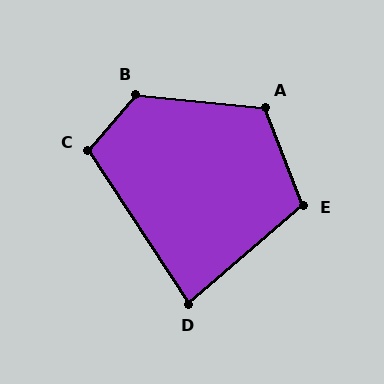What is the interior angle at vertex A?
Approximately 117 degrees (obtuse).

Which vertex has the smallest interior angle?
D, at approximately 83 degrees.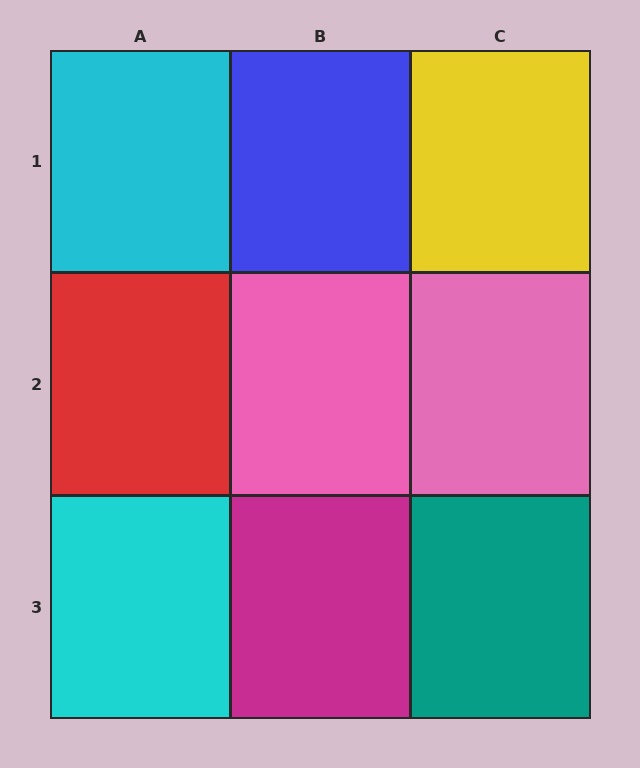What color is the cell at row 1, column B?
Blue.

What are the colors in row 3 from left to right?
Cyan, magenta, teal.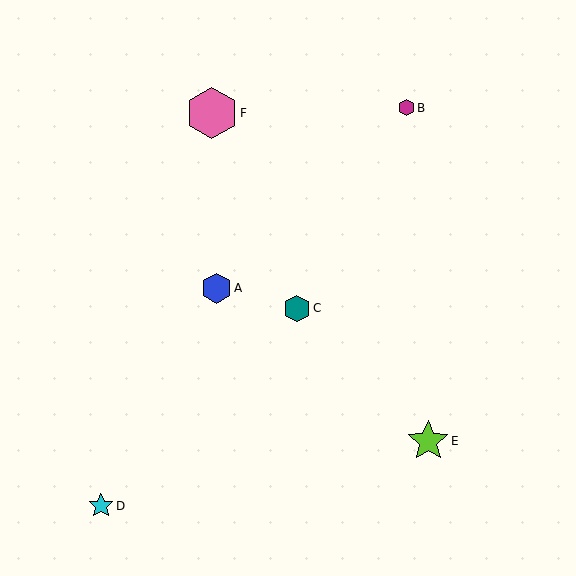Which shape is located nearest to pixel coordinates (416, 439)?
The lime star (labeled E) at (428, 441) is nearest to that location.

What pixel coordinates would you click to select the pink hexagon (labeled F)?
Click at (212, 113) to select the pink hexagon F.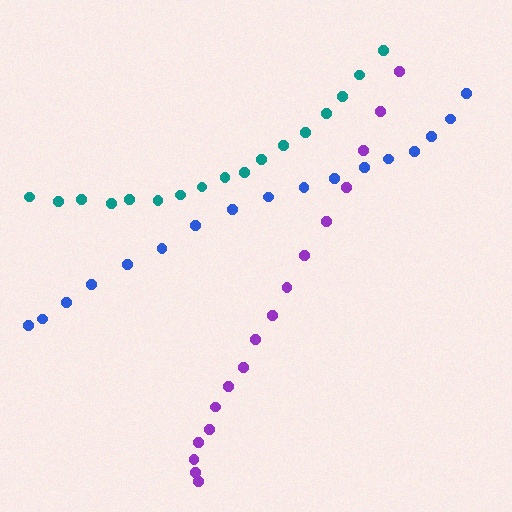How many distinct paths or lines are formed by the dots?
There are 3 distinct paths.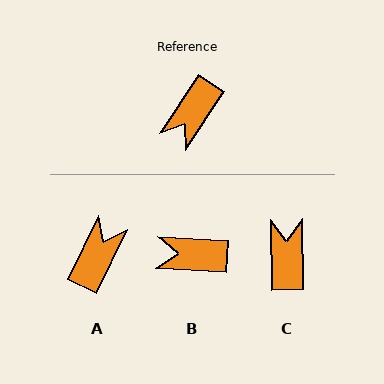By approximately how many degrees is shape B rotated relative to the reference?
Approximately 60 degrees clockwise.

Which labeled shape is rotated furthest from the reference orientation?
A, about 172 degrees away.